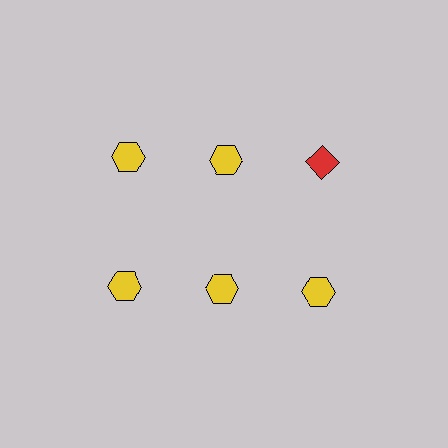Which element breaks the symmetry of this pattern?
The red diamond in the top row, center column breaks the symmetry. All other shapes are yellow hexagons.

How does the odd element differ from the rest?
It differs in both color (red instead of yellow) and shape (diamond instead of hexagon).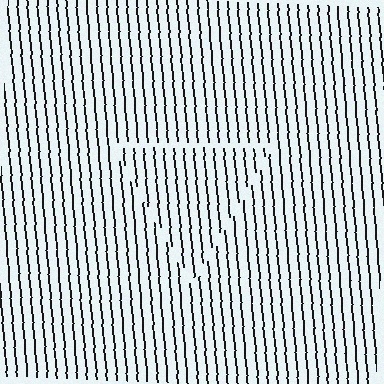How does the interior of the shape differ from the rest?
The interior of the shape contains the same grating, shifted by half a period — the contour is defined by the phase discontinuity where line-ends from the inner and outer gratings abut.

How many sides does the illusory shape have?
3 sides — the line-ends trace a triangle.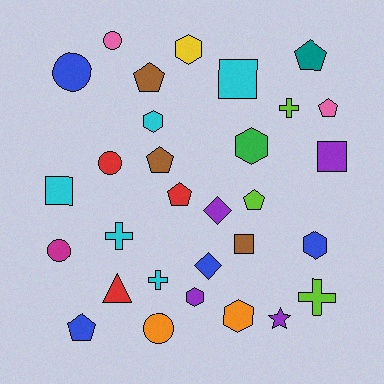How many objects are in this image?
There are 30 objects.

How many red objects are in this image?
There are 3 red objects.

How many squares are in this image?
There are 4 squares.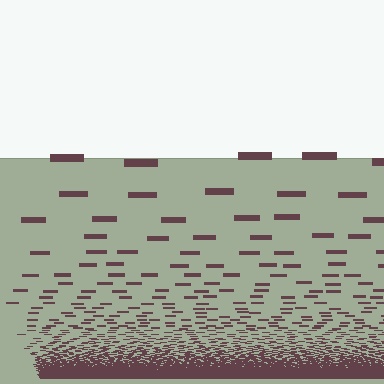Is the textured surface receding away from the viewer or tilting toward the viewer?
The surface appears to tilt toward the viewer. Texture elements get larger and sparser toward the top.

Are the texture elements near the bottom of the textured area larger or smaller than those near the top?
Smaller. The gradient is inverted — elements near the bottom are smaller and denser.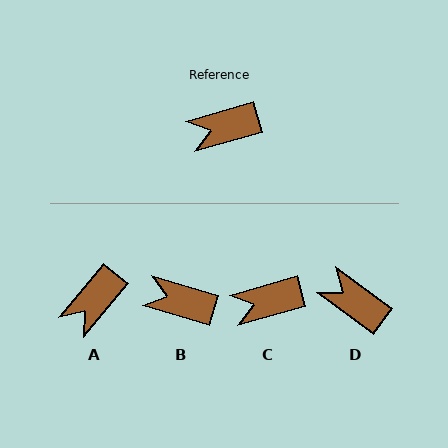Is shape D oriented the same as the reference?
No, it is off by about 52 degrees.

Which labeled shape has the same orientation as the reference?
C.